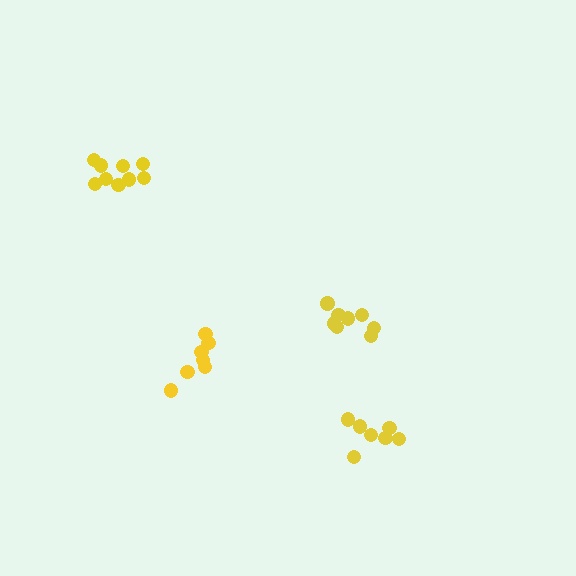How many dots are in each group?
Group 1: 7 dots, Group 2: 8 dots, Group 3: 9 dots, Group 4: 8 dots (32 total).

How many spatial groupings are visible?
There are 4 spatial groupings.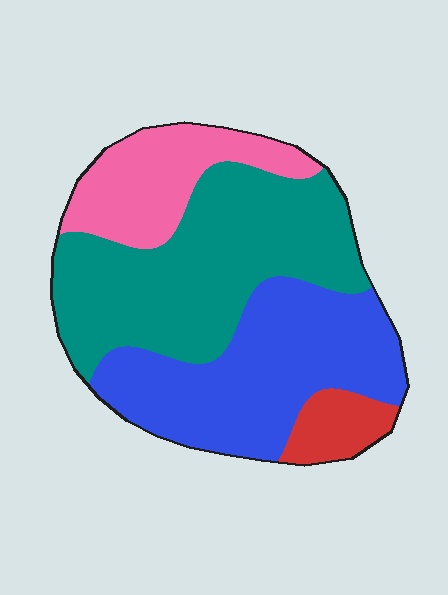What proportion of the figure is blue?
Blue takes up about one third (1/3) of the figure.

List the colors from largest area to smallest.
From largest to smallest: teal, blue, pink, red.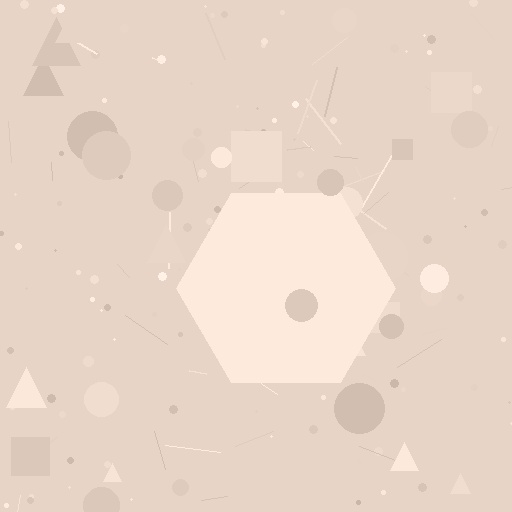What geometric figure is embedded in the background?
A hexagon is embedded in the background.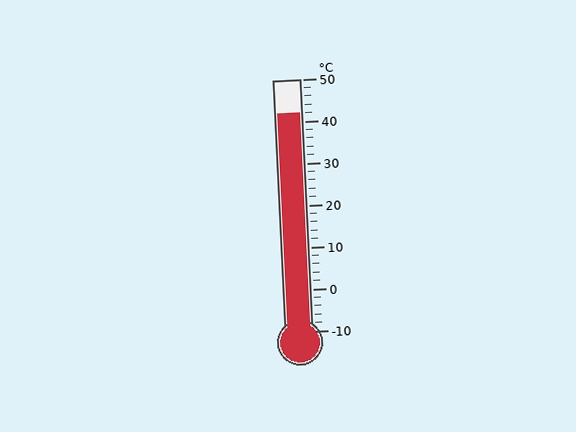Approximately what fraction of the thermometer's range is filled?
The thermometer is filled to approximately 85% of its range.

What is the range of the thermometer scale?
The thermometer scale ranges from -10°C to 50°C.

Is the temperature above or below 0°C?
The temperature is above 0°C.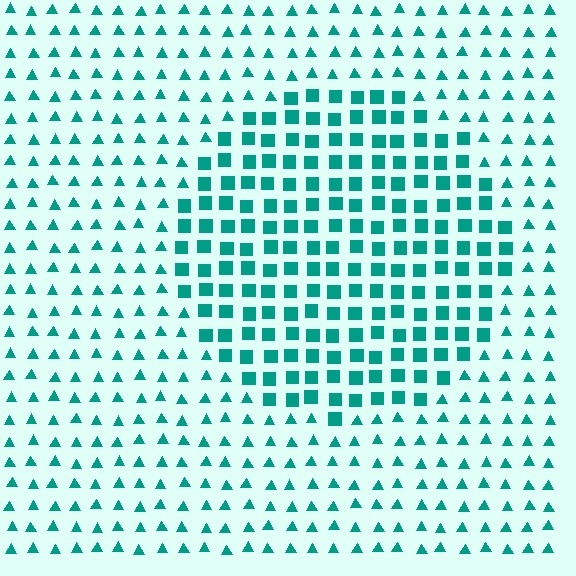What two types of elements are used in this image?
The image uses squares inside the circle region and triangles outside it.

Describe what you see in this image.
The image is filled with small teal elements arranged in a uniform grid. A circle-shaped region contains squares, while the surrounding area contains triangles. The boundary is defined purely by the change in element shape.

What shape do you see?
I see a circle.